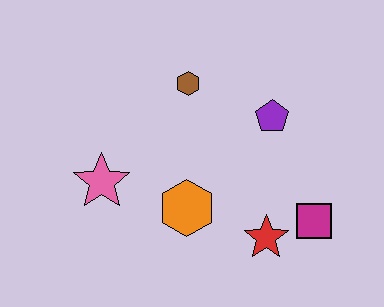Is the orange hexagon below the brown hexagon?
Yes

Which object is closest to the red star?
The magenta square is closest to the red star.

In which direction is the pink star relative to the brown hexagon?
The pink star is below the brown hexagon.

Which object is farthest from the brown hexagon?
The magenta square is farthest from the brown hexagon.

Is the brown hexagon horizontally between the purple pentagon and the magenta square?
No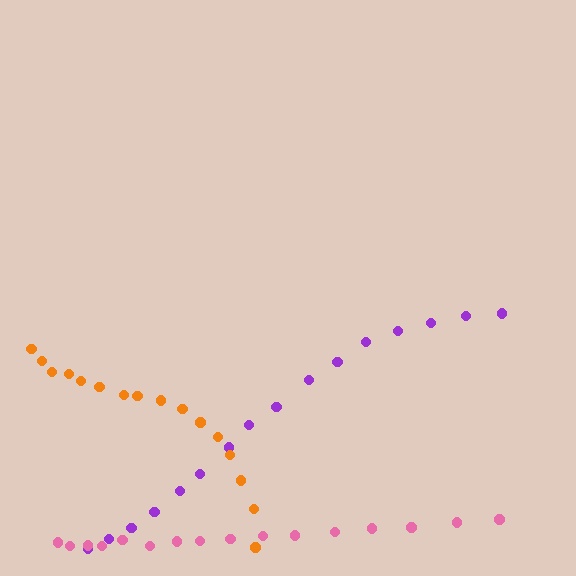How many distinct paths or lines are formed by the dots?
There are 3 distinct paths.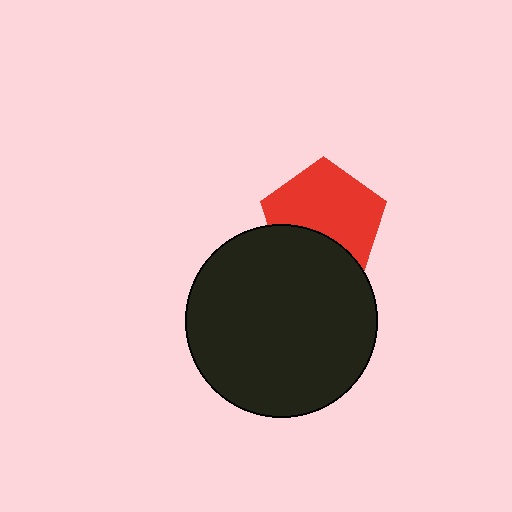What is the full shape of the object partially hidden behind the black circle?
The partially hidden object is a red pentagon.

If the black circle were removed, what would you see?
You would see the complete red pentagon.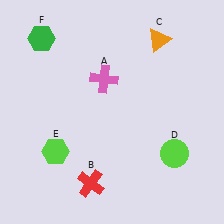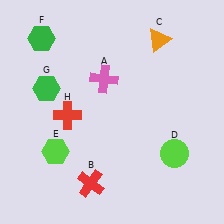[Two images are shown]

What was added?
A green hexagon (G), a red cross (H) were added in Image 2.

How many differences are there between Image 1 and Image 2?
There are 2 differences between the two images.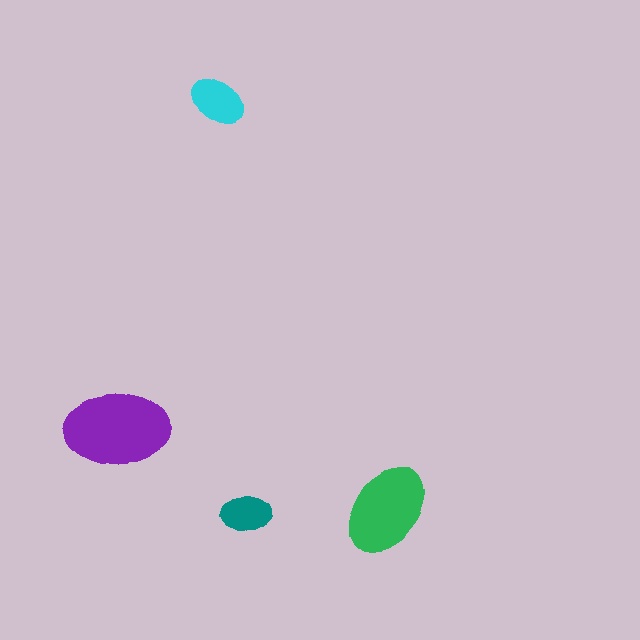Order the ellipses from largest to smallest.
the purple one, the green one, the cyan one, the teal one.